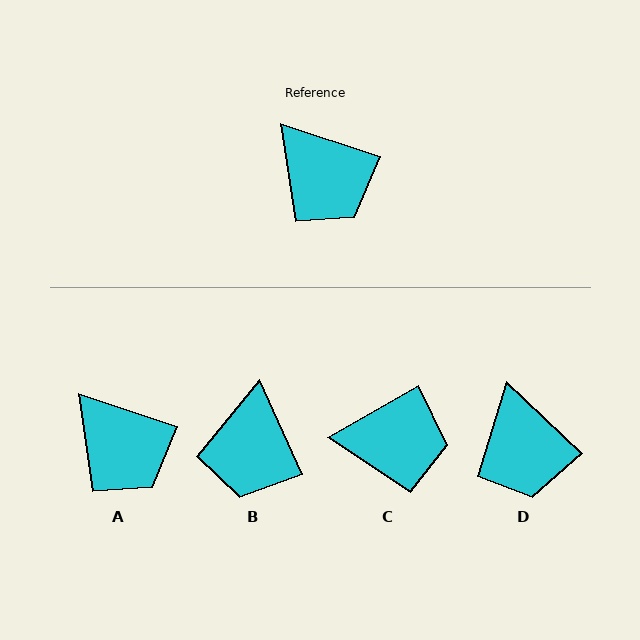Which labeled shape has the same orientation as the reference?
A.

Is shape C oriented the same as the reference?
No, it is off by about 48 degrees.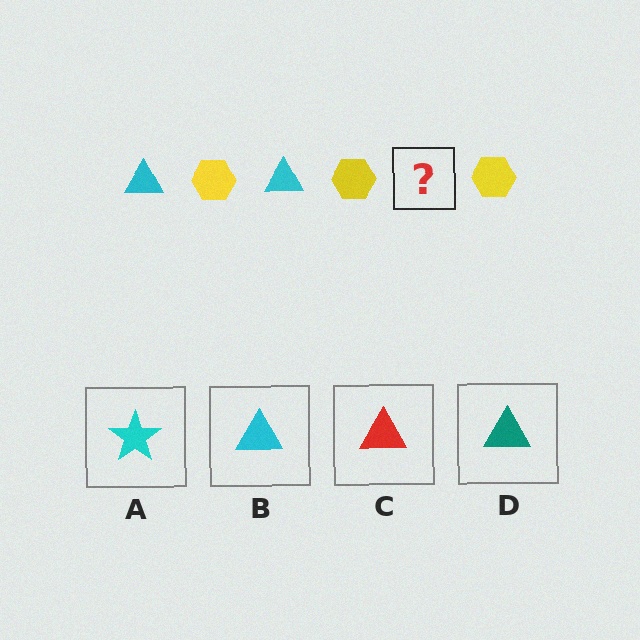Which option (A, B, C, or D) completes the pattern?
B.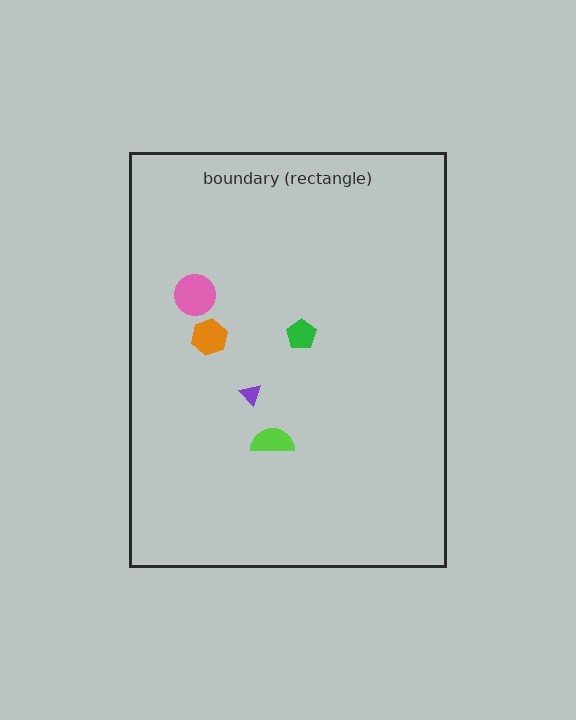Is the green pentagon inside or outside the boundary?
Inside.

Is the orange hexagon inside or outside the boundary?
Inside.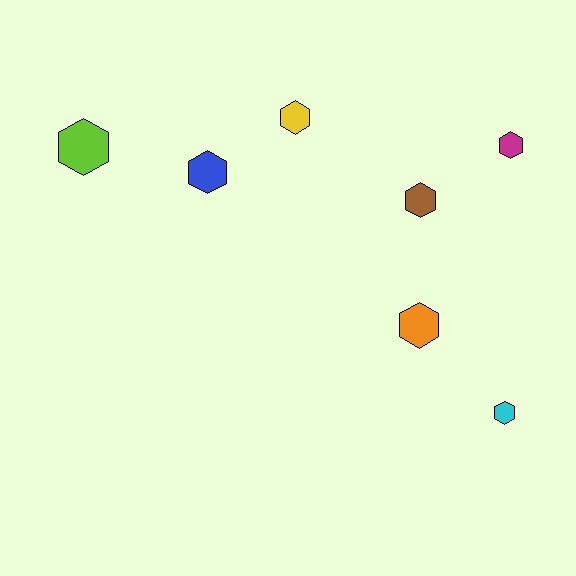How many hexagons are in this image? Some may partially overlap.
There are 7 hexagons.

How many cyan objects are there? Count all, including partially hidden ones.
There is 1 cyan object.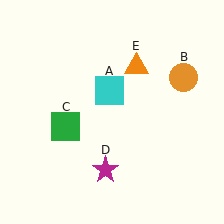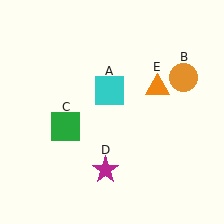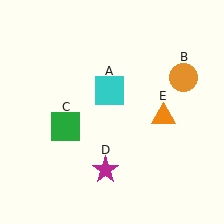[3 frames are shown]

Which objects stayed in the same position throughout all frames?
Cyan square (object A) and orange circle (object B) and green square (object C) and magenta star (object D) remained stationary.